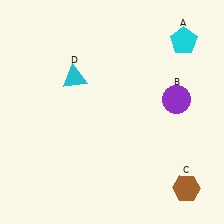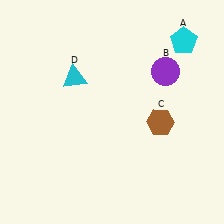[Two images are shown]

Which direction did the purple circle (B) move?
The purple circle (B) moved up.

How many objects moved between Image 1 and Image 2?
2 objects moved between the two images.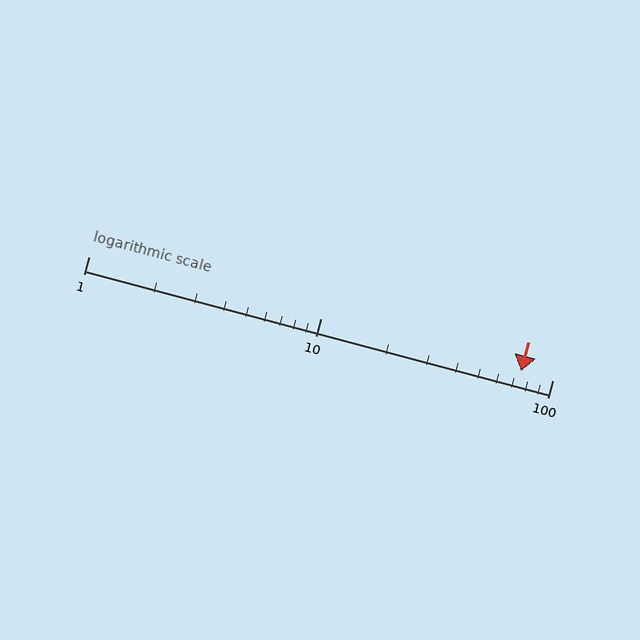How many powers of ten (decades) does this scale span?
The scale spans 2 decades, from 1 to 100.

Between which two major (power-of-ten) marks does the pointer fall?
The pointer is between 10 and 100.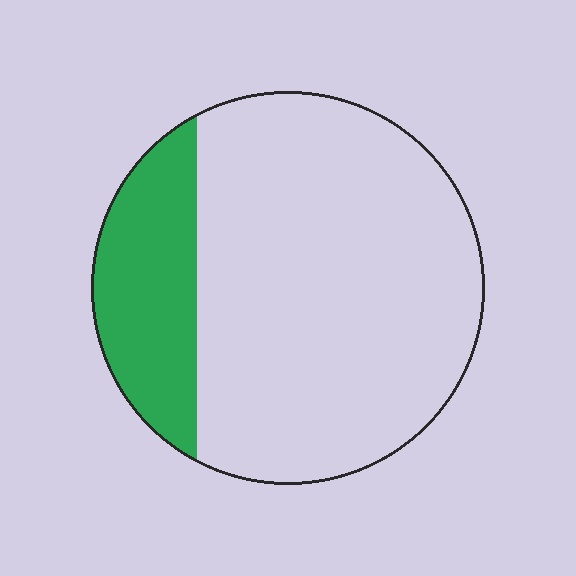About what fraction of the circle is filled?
About one fifth (1/5).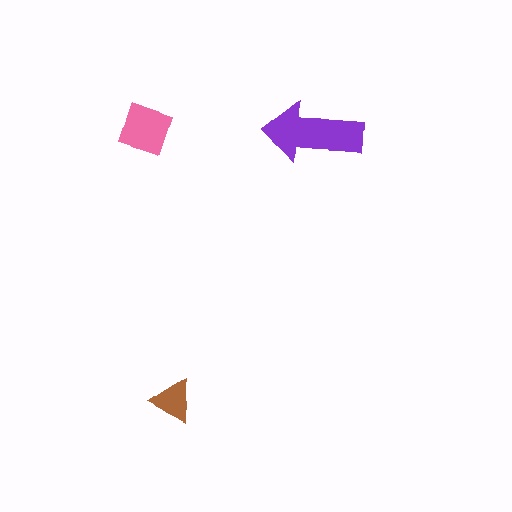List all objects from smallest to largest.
The brown triangle, the pink square, the purple arrow.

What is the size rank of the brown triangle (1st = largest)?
3rd.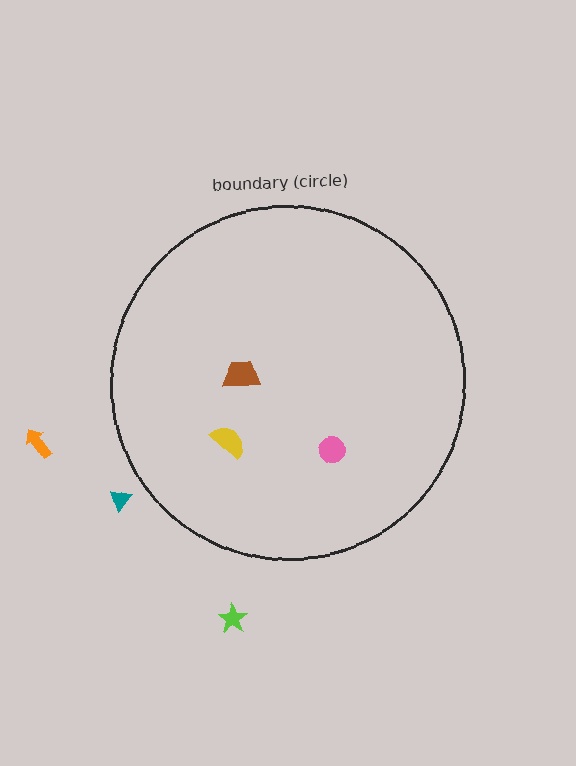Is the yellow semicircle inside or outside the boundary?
Inside.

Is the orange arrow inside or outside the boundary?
Outside.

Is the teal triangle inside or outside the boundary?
Outside.